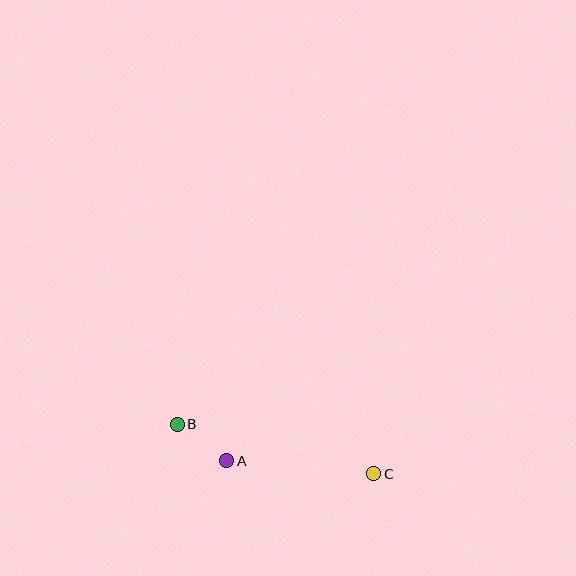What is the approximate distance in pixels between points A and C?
The distance between A and C is approximately 148 pixels.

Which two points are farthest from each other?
Points B and C are farthest from each other.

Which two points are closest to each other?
Points A and B are closest to each other.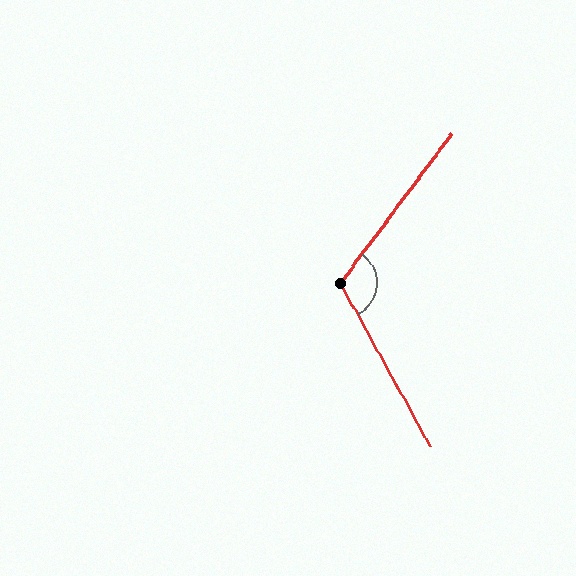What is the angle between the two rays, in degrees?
Approximately 114 degrees.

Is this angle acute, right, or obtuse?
It is obtuse.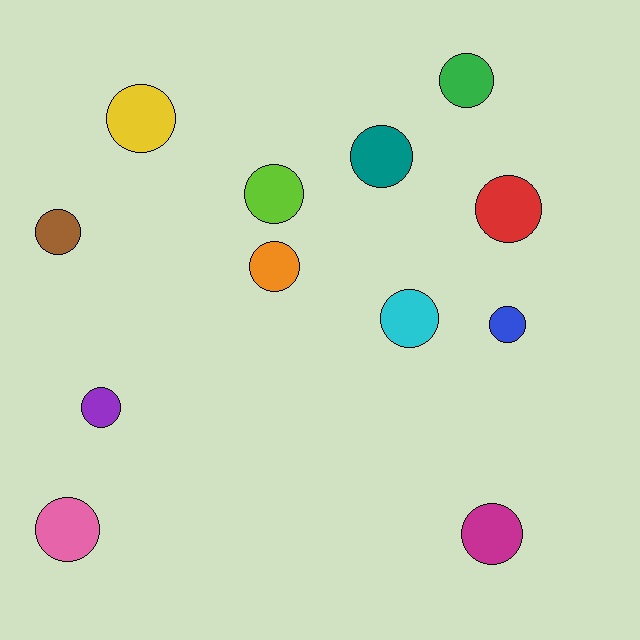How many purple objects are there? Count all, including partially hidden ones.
There is 1 purple object.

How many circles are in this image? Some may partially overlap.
There are 12 circles.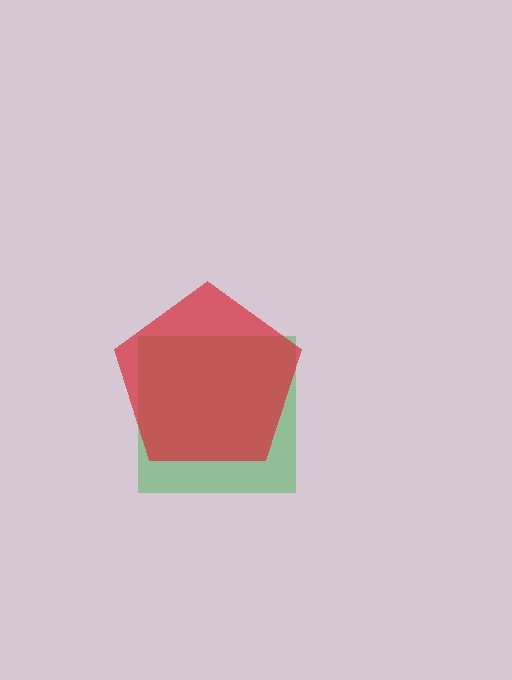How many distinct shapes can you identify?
There are 2 distinct shapes: a green square, a red pentagon.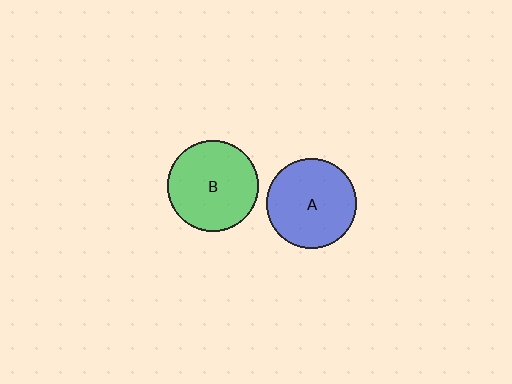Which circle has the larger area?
Circle B (green).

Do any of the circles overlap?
No, none of the circles overlap.